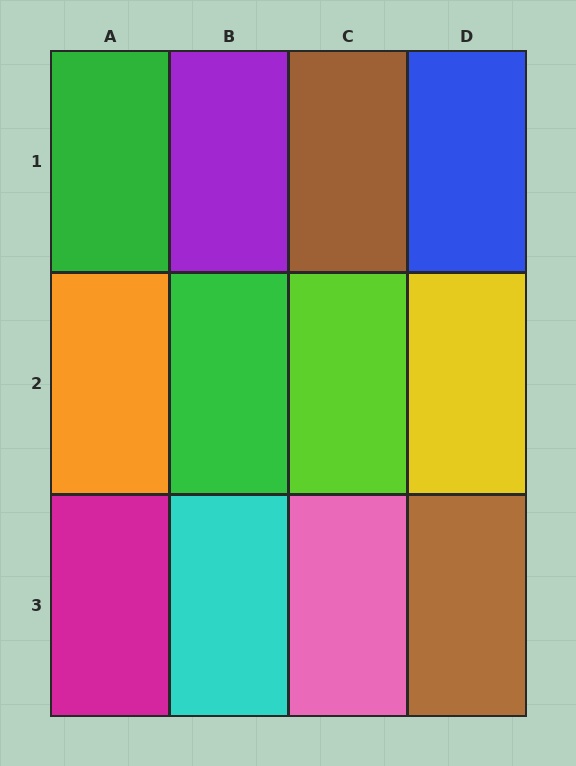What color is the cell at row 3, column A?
Magenta.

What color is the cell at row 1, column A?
Green.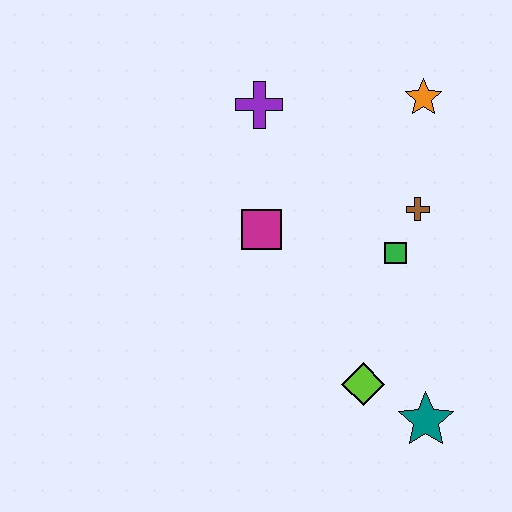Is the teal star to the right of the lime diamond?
Yes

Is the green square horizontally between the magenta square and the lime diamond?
No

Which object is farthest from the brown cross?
The teal star is farthest from the brown cross.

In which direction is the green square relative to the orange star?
The green square is below the orange star.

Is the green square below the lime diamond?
No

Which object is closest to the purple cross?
The magenta square is closest to the purple cross.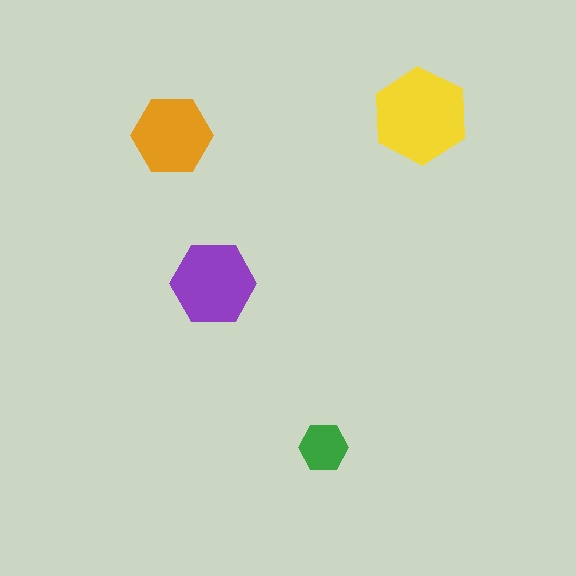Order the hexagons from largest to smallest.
the yellow one, the purple one, the orange one, the green one.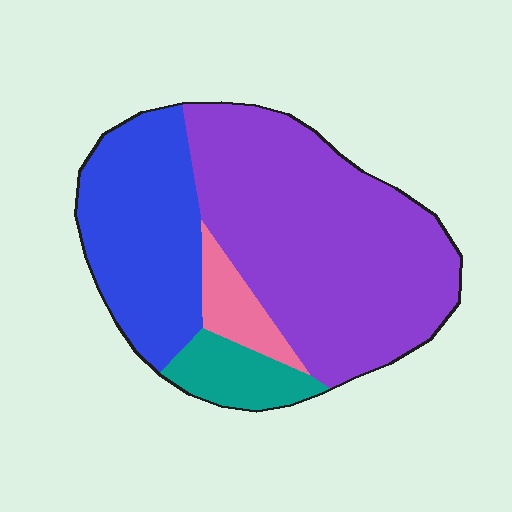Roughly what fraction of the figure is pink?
Pink takes up less than a quarter of the figure.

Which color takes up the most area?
Purple, at roughly 55%.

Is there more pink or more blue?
Blue.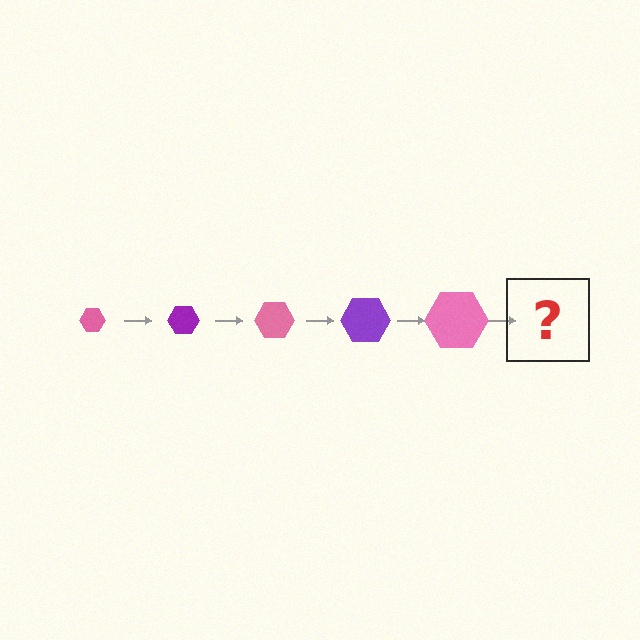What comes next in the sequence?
The next element should be a purple hexagon, larger than the previous one.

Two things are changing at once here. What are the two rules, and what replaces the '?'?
The two rules are that the hexagon grows larger each step and the color cycles through pink and purple. The '?' should be a purple hexagon, larger than the previous one.